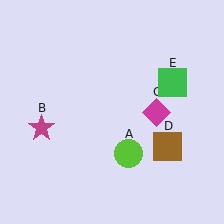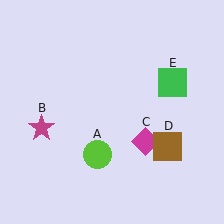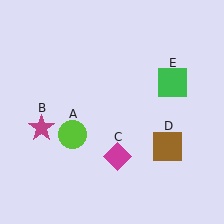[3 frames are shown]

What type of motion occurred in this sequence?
The lime circle (object A), magenta diamond (object C) rotated clockwise around the center of the scene.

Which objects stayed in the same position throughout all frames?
Magenta star (object B) and brown square (object D) and green square (object E) remained stationary.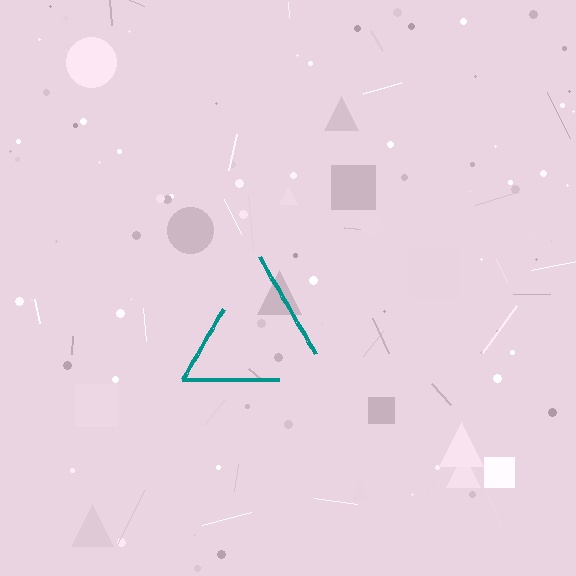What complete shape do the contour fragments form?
The contour fragments form a triangle.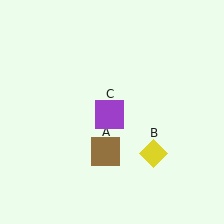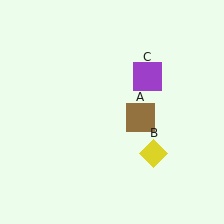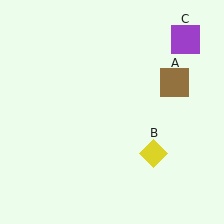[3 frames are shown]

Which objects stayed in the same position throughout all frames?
Yellow diamond (object B) remained stationary.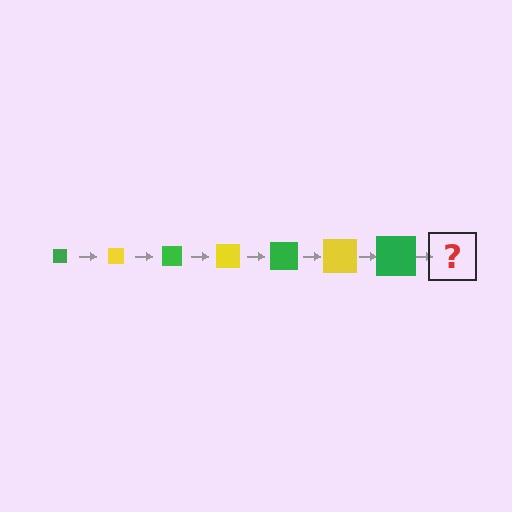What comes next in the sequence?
The next element should be a yellow square, larger than the previous one.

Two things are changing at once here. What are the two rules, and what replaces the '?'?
The two rules are that the square grows larger each step and the color cycles through green and yellow. The '?' should be a yellow square, larger than the previous one.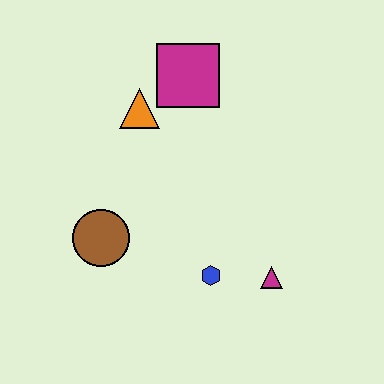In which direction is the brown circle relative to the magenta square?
The brown circle is below the magenta square.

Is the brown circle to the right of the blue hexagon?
No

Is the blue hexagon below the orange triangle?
Yes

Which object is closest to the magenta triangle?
The blue hexagon is closest to the magenta triangle.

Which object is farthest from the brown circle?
The magenta square is farthest from the brown circle.